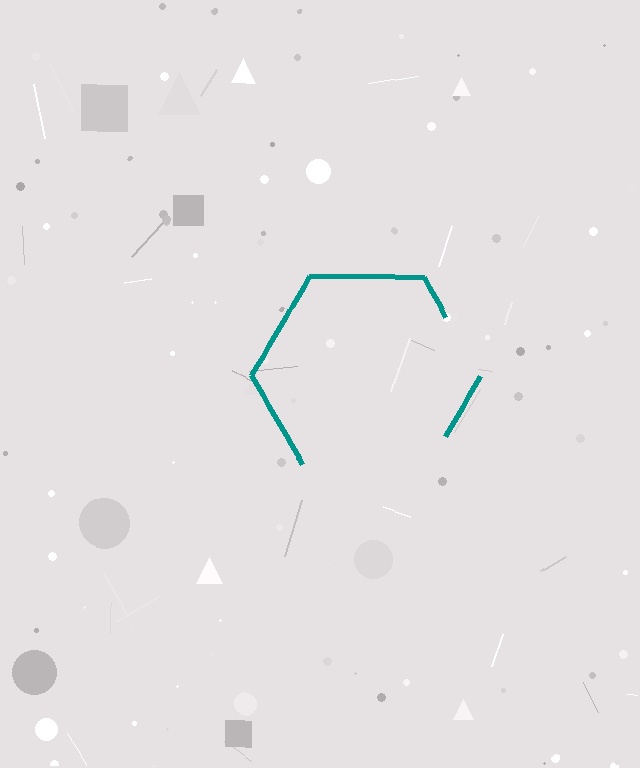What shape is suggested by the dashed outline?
The dashed outline suggests a hexagon.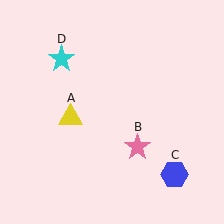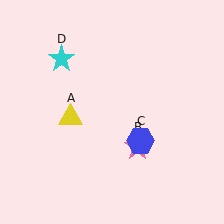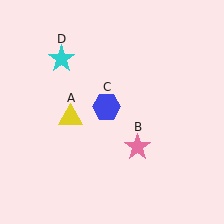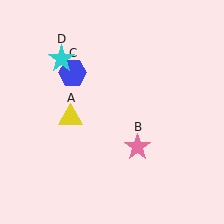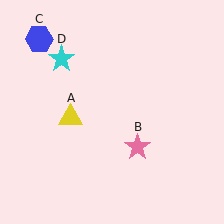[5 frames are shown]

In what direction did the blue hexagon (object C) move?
The blue hexagon (object C) moved up and to the left.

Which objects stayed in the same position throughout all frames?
Yellow triangle (object A) and pink star (object B) and cyan star (object D) remained stationary.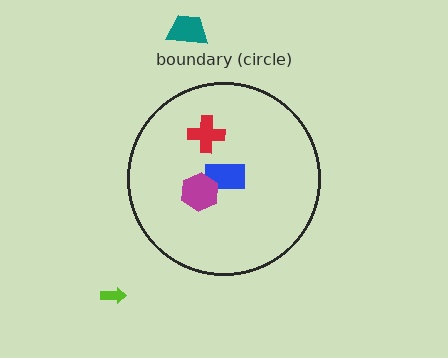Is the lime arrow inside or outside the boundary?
Outside.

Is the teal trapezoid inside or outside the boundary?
Outside.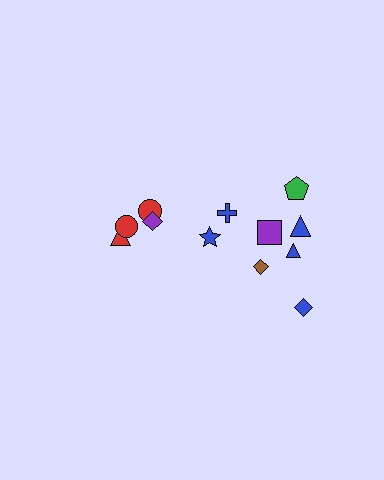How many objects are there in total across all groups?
There are 12 objects.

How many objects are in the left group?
There are 4 objects.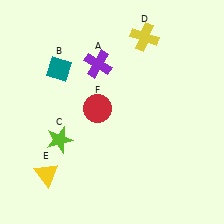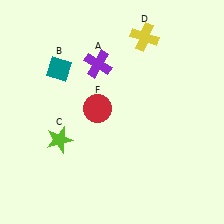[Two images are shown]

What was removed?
The yellow triangle (E) was removed in Image 2.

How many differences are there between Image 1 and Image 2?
There is 1 difference between the two images.